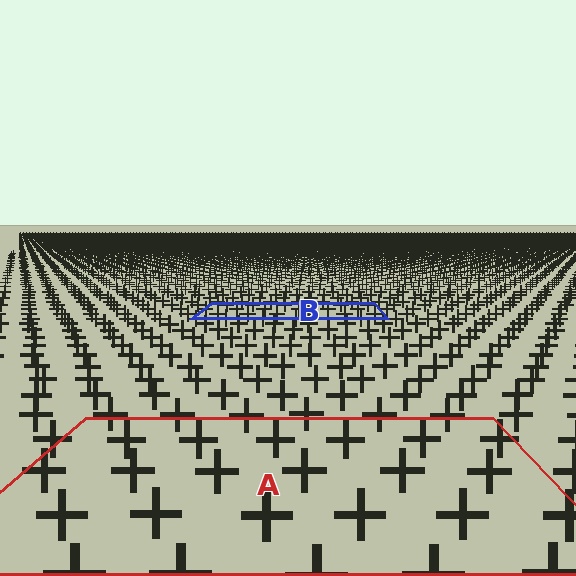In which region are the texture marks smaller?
The texture marks are smaller in region B, because it is farther away.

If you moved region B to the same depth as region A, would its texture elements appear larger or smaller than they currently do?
They would appear larger. At a closer depth, the same texture elements are projected at a bigger on-screen size.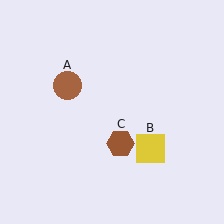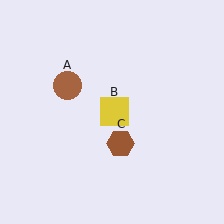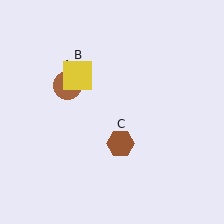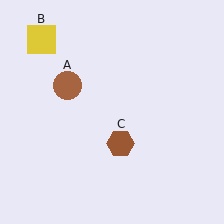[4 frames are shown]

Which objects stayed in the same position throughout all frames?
Brown circle (object A) and brown hexagon (object C) remained stationary.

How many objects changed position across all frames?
1 object changed position: yellow square (object B).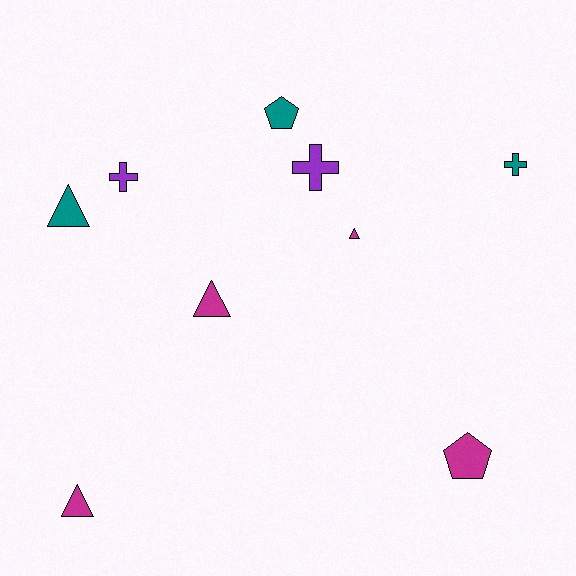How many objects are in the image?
There are 9 objects.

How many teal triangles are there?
There is 1 teal triangle.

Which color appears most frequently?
Magenta, with 4 objects.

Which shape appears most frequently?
Triangle, with 4 objects.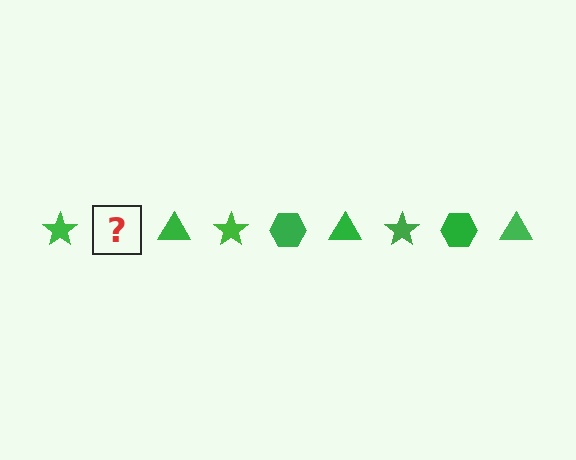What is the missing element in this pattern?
The missing element is a green hexagon.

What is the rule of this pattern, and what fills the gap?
The rule is that the pattern cycles through star, hexagon, triangle shapes in green. The gap should be filled with a green hexagon.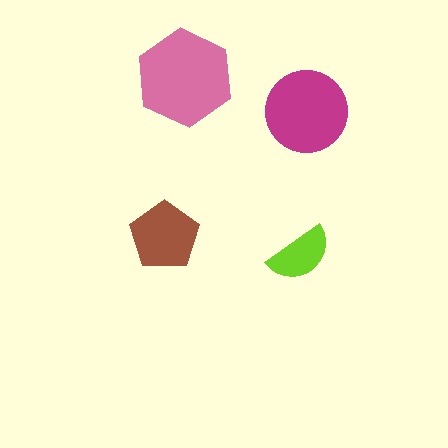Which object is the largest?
The pink hexagon.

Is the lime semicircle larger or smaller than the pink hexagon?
Smaller.